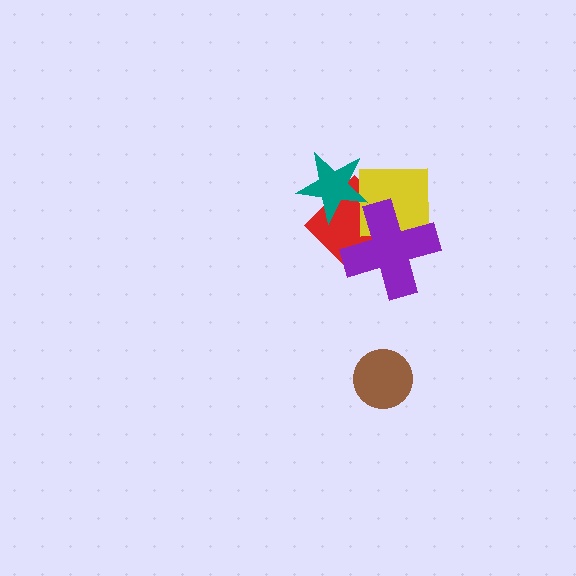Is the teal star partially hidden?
No, no other shape covers it.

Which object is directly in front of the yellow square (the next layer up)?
The purple cross is directly in front of the yellow square.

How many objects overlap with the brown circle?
0 objects overlap with the brown circle.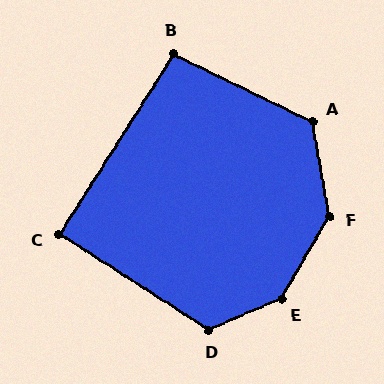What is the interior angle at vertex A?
Approximately 126 degrees (obtuse).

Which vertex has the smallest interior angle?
C, at approximately 90 degrees.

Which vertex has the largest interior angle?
E, at approximately 144 degrees.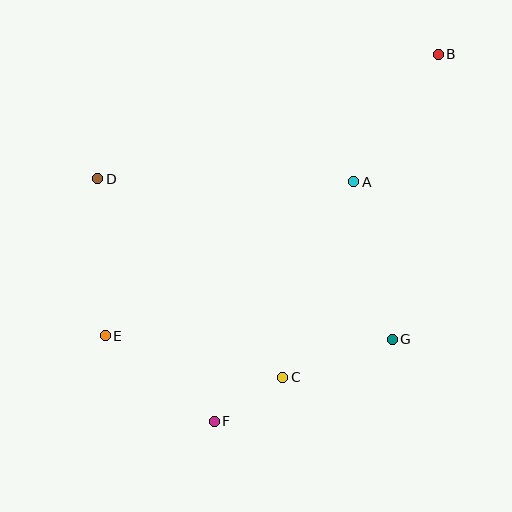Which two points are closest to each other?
Points C and F are closest to each other.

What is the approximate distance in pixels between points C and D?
The distance between C and D is approximately 271 pixels.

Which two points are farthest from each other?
Points B and E are farthest from each other.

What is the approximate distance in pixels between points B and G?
The distance between B and G is approximately 289 pixels.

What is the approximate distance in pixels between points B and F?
The distance between B and F is approximately 430 pixels.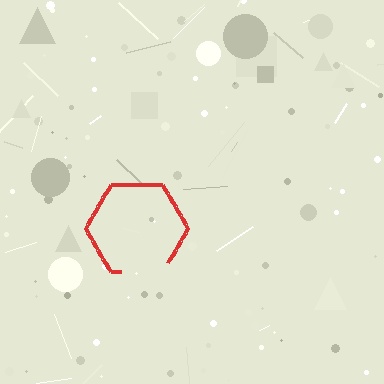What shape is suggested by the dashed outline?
The dashed outline suggests a hexagon.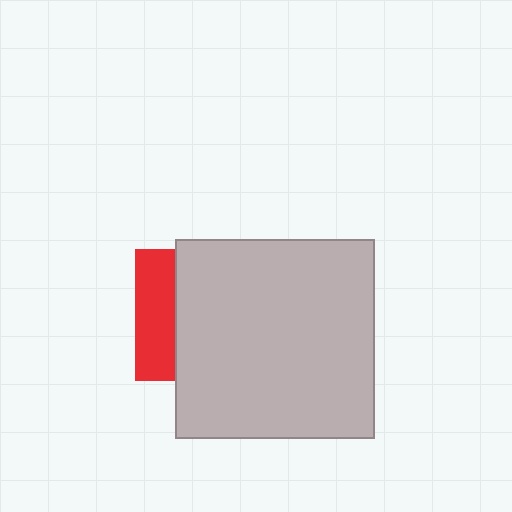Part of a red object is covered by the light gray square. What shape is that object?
It is a square.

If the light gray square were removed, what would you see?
You would see the complete red square.